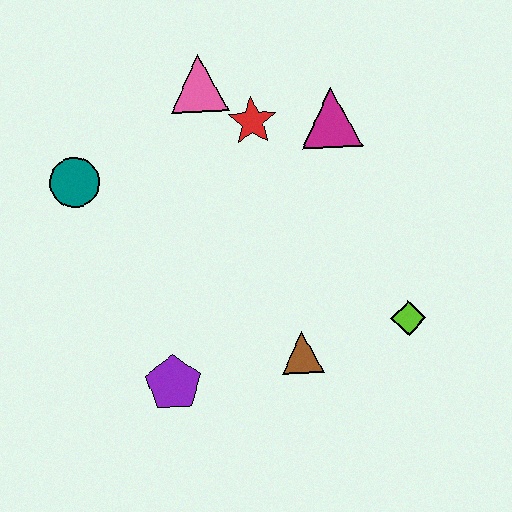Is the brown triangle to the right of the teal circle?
Yes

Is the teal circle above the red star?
No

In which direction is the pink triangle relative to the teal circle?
The pink triangle is to the right of the teal circle.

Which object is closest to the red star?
The pink triangle is closest to the red star.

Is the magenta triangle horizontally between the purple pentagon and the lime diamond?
Yes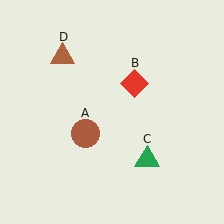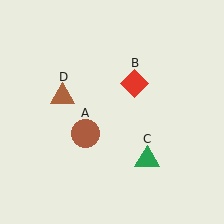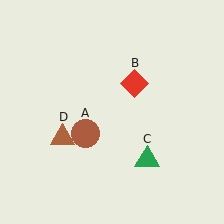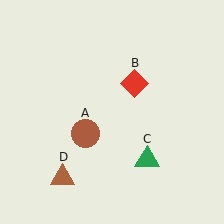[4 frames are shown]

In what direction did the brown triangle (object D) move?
The brown triangle (object D) moved down.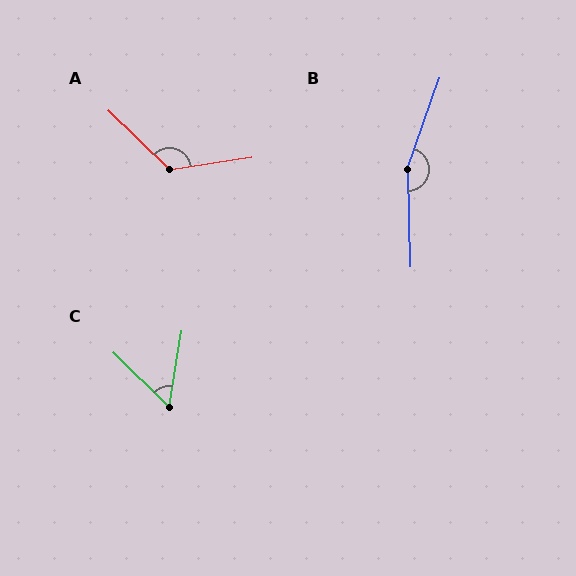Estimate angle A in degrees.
Approximately 127 degrees.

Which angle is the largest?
B, at approximately 159 degrees.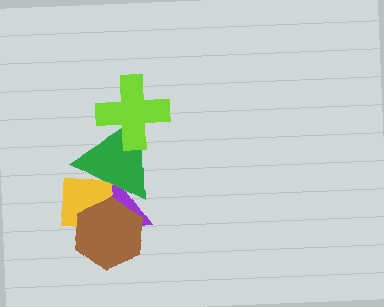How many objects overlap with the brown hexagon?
3 objects overlap with the brown hexagon.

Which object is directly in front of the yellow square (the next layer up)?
The brown hexagon is directly in front of the yellow square.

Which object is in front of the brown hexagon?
The green triangle is in front of the brown hexagon.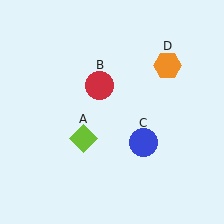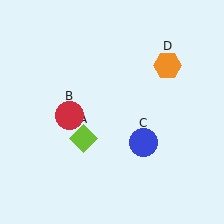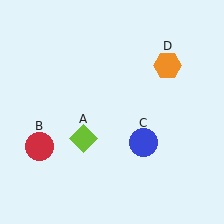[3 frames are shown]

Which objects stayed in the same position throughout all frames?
Lime diamond (object A) and blue circle (object C) and orange hexagon (object D) remained stationary.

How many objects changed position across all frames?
1 object changed position: red circle (object B).